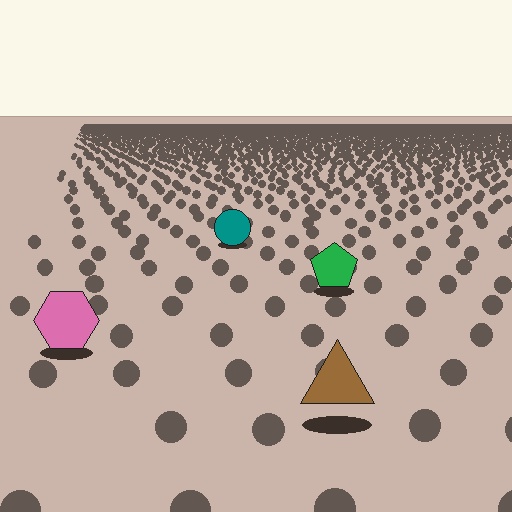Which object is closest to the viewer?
The brown triangle is closest. The texture marks near it are larger and more spread out.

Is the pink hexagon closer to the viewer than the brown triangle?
No. The brown triangle is closer — you can tell from the texture gradient: the ground texture is coarser near it.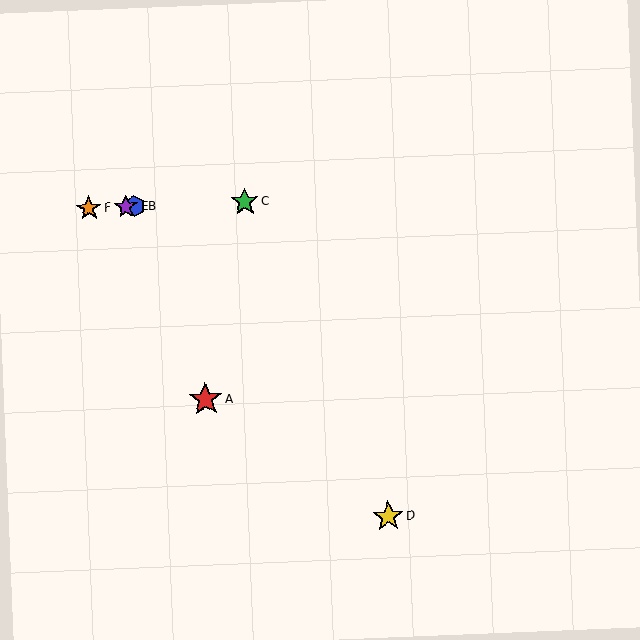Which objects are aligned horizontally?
Objects B, C, E, F are aligned horizontally.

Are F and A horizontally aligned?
No, F is at y≈208 and A is at y≈399.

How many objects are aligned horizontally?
4 objects (B, C, E, F) are aligned horizontally.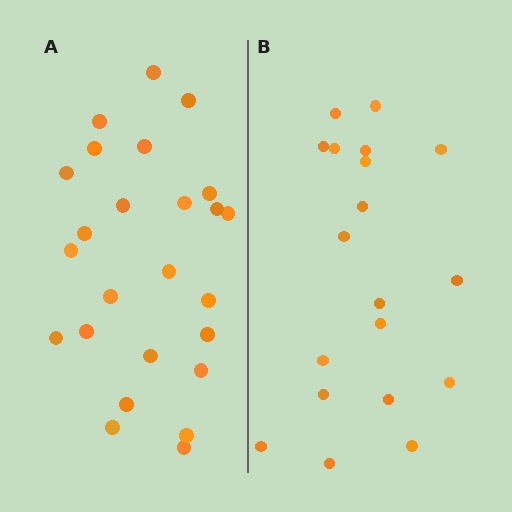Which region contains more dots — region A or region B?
Region A (the left region) has more dots.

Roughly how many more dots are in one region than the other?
Region A has about 6 more dots than region B.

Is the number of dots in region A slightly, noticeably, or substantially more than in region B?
Region A has noticeably more, but not dramatically so. The ratio is roughly 1.3 to 1.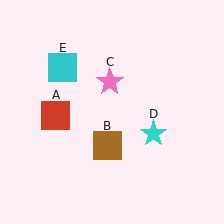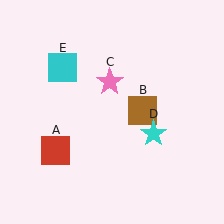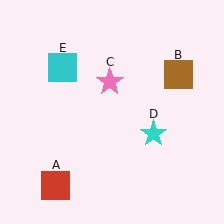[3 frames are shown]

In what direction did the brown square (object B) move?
The brown square (object B) moved up and to the right.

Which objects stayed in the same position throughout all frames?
Pink star (object C) and cyan star (object D) and cyan square (object E) remained stationary.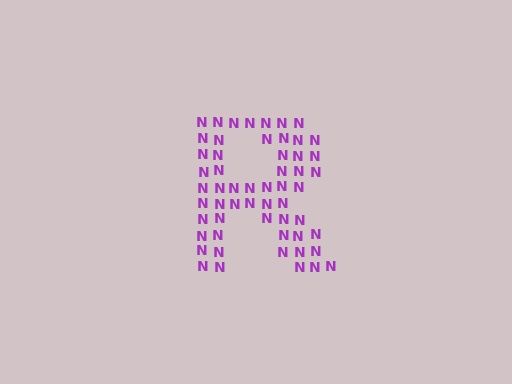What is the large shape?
The large shape is the letter R.